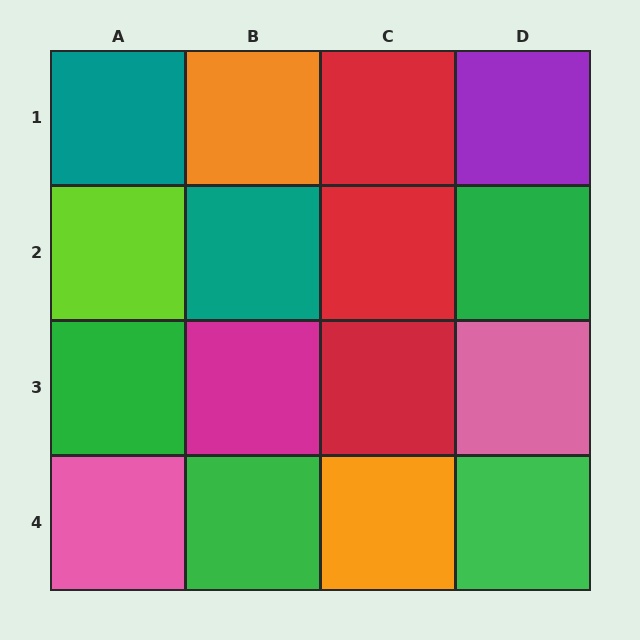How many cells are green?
4 cells are green.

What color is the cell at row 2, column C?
Red.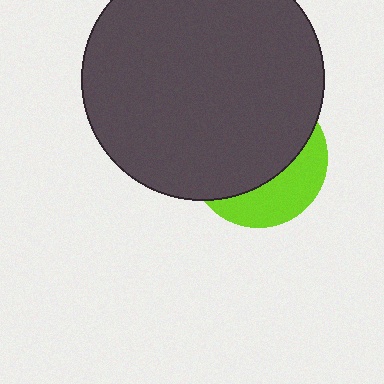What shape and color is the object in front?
The object in front is a dark gray circle.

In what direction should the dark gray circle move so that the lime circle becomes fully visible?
The dark gray circle should move up. That is the shortest direction to clear the overlap and leave the lime circle fully visible.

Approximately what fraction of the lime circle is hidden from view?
Roughly 67% of the lime circle is hidden behind the dark gray circle.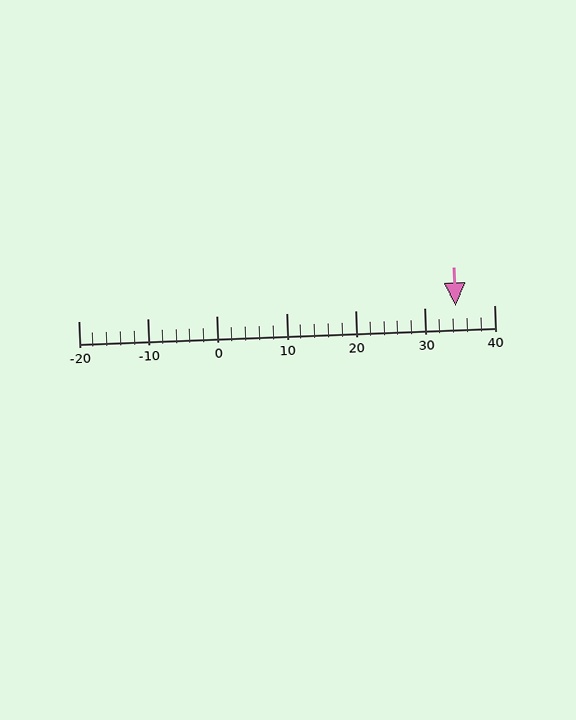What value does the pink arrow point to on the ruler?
The pink arrow points to approximately 34.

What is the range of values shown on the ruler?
The ruler shows values from -20 to 40.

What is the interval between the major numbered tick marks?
The major tick marks are spaced 10 units apart.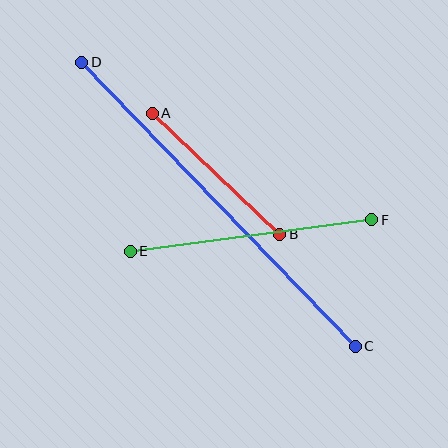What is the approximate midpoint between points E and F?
The midpoint is at approximately (251, 235) pixels.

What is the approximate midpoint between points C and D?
The midpoint is at approximately (218, 204) pixels.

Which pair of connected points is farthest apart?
Points C and D are farthest apart.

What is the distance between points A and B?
The distance is approximately 175 pixels.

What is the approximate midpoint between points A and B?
The midpoint is at approximately (216, 174) pixels.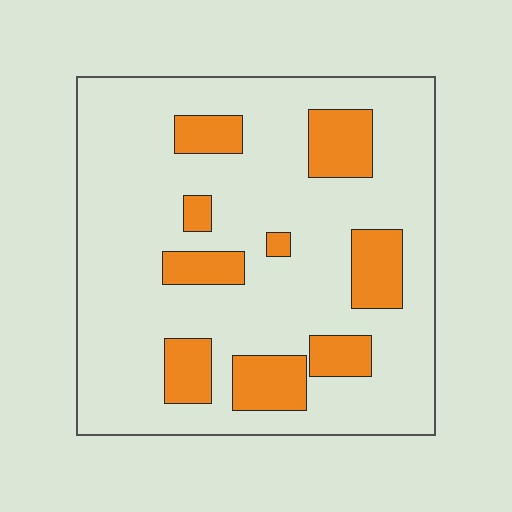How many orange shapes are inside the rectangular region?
9.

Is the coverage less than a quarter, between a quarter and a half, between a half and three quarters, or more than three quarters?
Less than a quarter.